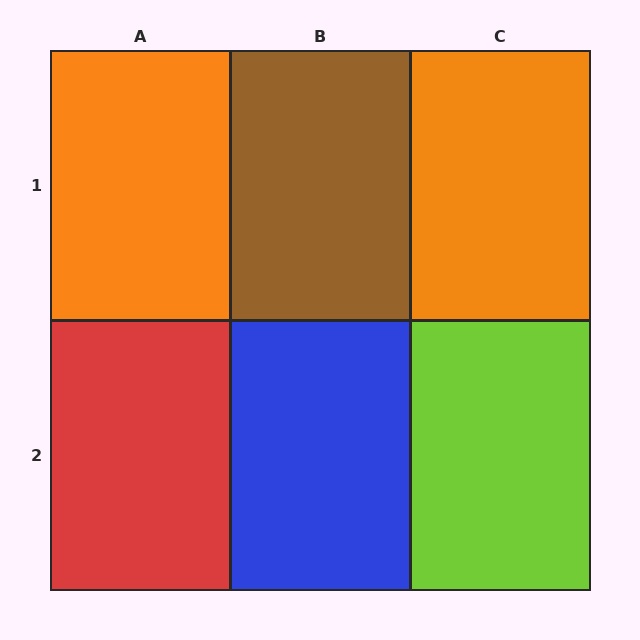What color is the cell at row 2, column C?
Lime.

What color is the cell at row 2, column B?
Blue.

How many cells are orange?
2 cells are orange.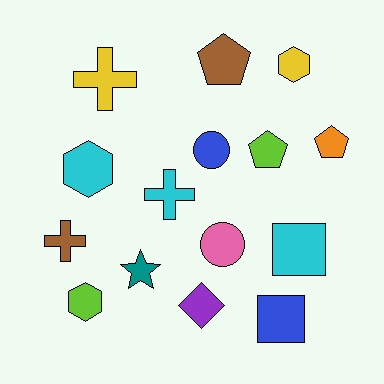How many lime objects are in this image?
There are 2 lime objects.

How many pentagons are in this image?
There are 3 pentagons.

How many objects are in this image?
There are 15 objects.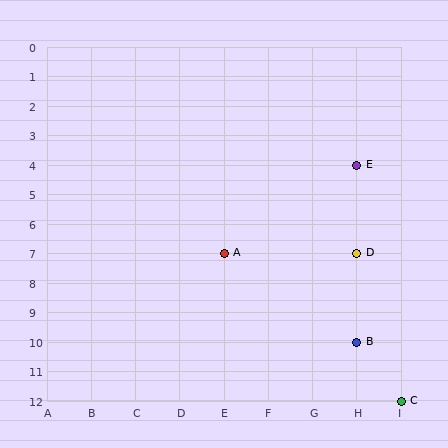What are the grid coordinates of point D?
Point D is at grid coordinates (H, 7).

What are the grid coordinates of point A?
Point A is at grid coordinates (E, 7).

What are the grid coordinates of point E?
Point E is at grid coordinates (H, 4).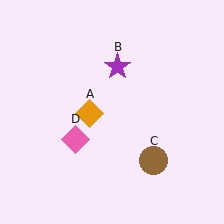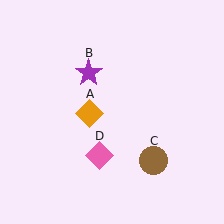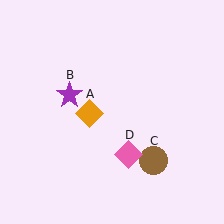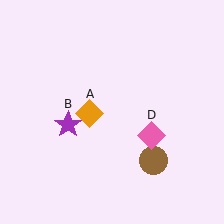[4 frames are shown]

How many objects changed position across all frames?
2 objects changed position: purple star (object B), pink diamond (object D).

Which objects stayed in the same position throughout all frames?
Orange diamond (object A) and brown circle (object C) remained stationary.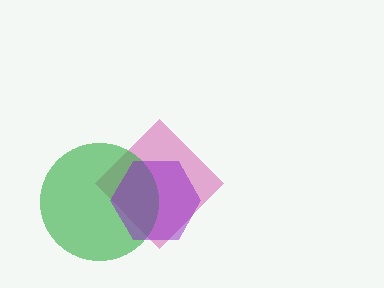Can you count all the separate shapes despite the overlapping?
Yes, there are 3 separate shapes.